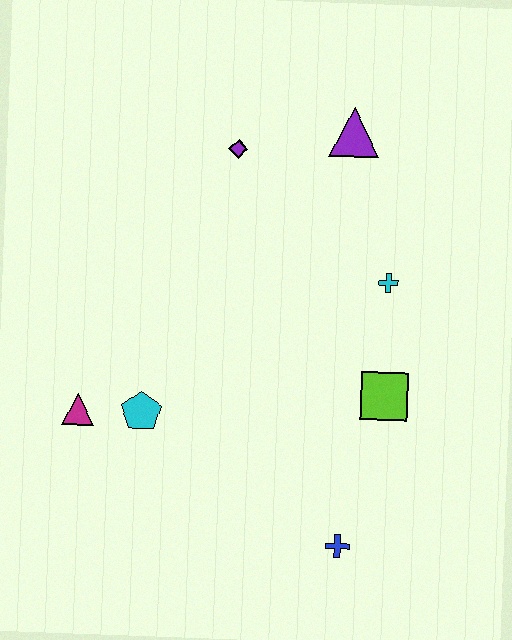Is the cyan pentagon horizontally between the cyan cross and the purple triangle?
No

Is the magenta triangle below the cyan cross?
Yes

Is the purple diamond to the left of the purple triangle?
Yes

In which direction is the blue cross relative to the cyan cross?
The blue cross is below the cyan cross.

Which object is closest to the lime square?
The cyan cross is closest to the lime square.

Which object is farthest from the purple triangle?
The blue cross is farthest from the purple triangle.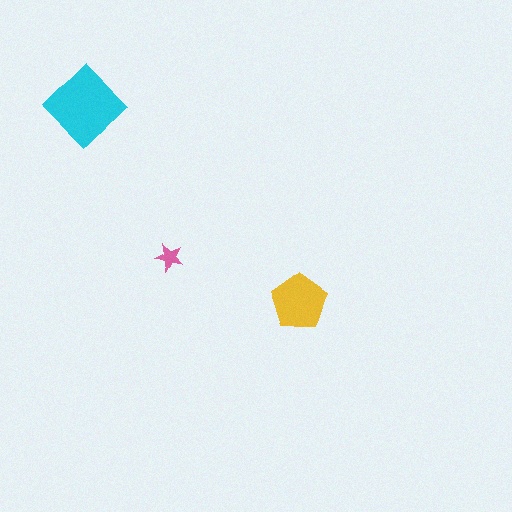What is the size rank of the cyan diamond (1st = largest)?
1st.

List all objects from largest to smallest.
The cyan diamond, the yellow pentagon, the pink star.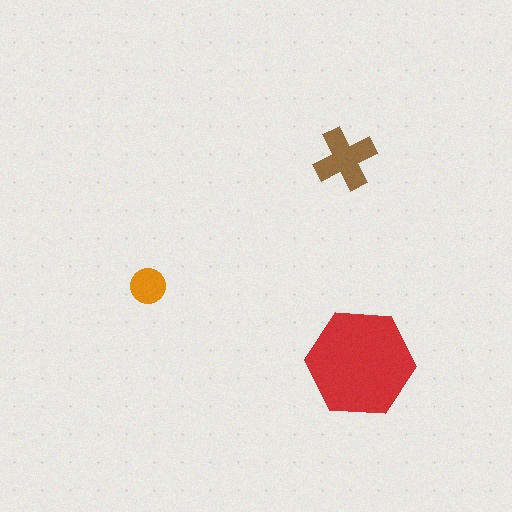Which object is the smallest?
The orange circle.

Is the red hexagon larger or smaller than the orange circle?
Larger.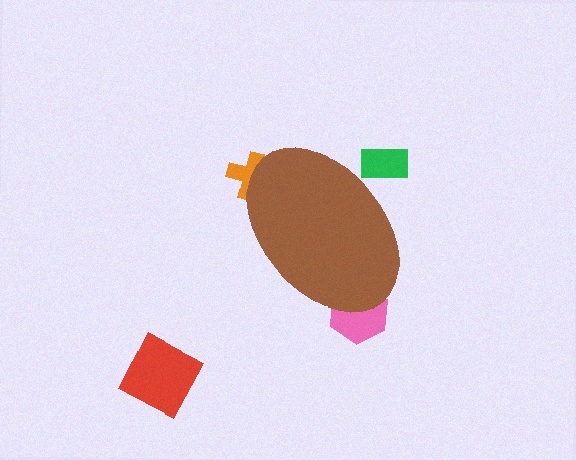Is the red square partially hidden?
No, the red square is fully visible.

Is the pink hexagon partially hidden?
Yes, the pink hexagon is partially hidden behind the brown ellipse.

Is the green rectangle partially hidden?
Yes, the green rectangle is partially hidden behind the brown ellipse.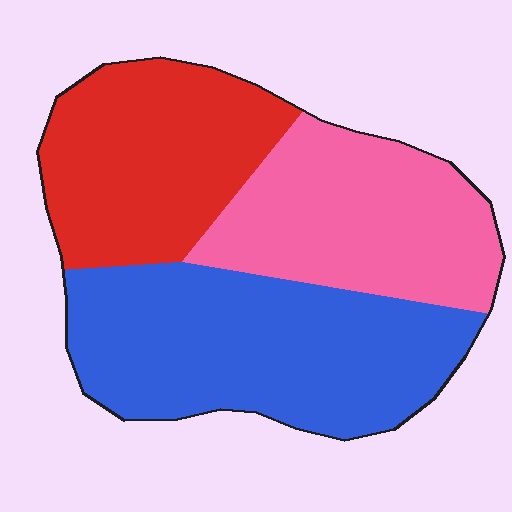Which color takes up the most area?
Blue, at roughly 40%.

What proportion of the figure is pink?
Pink takes up between a sixth and a third of the figure.